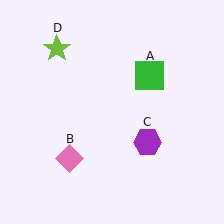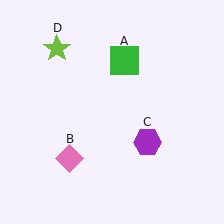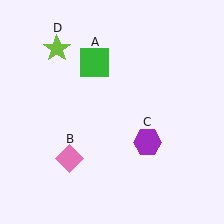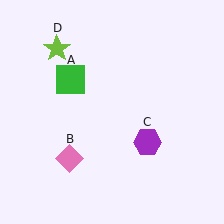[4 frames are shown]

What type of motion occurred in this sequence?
The green square (object A) rotated counterclockwise around the center of the scene.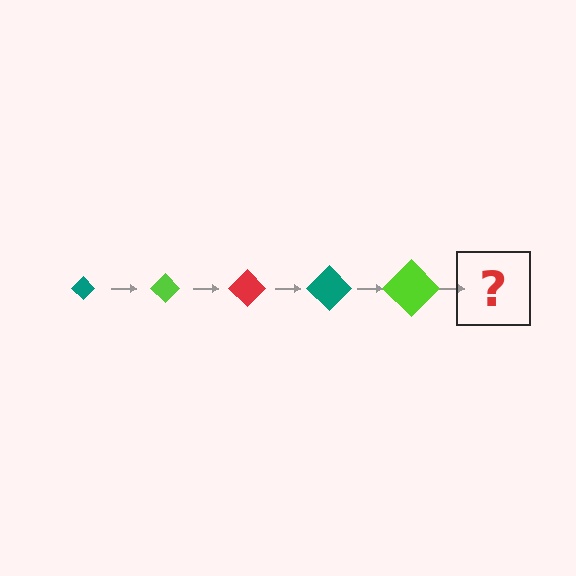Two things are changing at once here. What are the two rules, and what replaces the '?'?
The two rules are that the diamond grows larger each step and the color cycles through teal, lime, and red. The '?' should be a red diamond, larger than the previous one.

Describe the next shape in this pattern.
It should be a red diamond, larger than the previous one.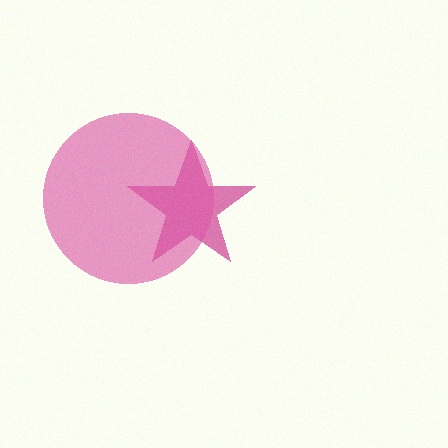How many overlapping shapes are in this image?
There are 2 overlapping shapes in the image.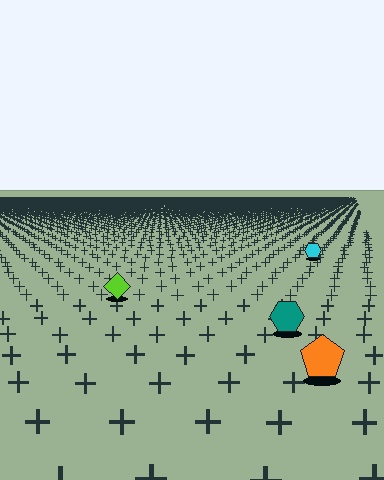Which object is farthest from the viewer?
The cyan hexagon is farthest from the viewer. It appears smaller and the ground texture around it is denser.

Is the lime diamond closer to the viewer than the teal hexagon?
No. The teal hexagon is closer — you can tell from the texture gradient: the ground texture is coarser near it.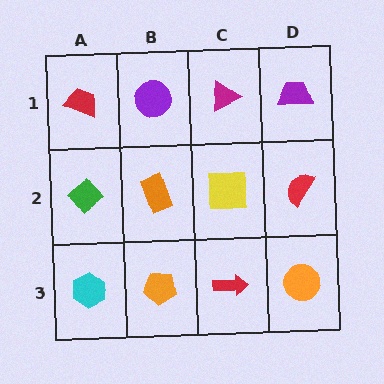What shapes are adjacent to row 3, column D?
A red semicircle (row 2, column D), a red arrow (row 3, column C).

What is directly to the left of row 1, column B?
A red trapezoid.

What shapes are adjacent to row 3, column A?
A green diamond (row 2, column A), an orange pentagon (row 3, column B).